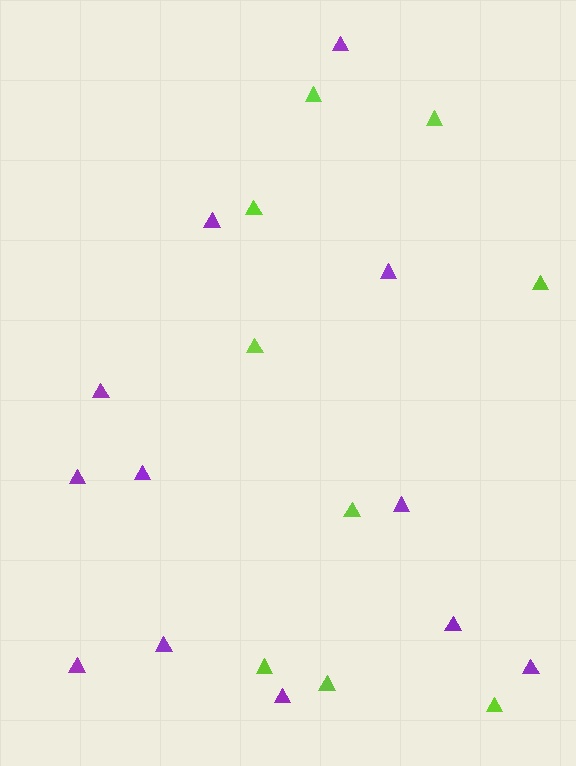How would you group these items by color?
There are 2 groups: one group of purple triangles (12) and one group of lime triangles (9).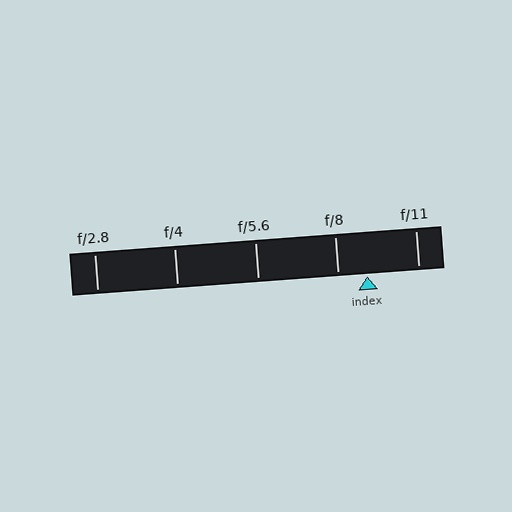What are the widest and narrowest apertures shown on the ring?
The widest aperture shown is f/2.8 and the narrowest is f/11.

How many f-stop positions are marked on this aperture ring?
There are 5 f-stop positions marked.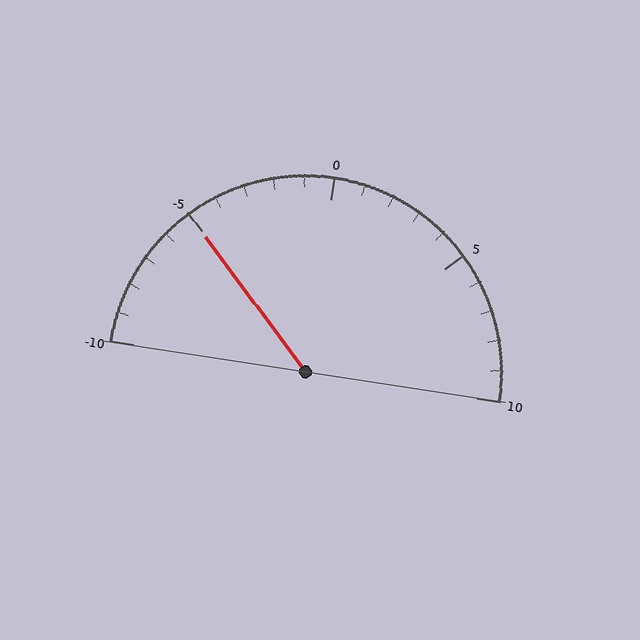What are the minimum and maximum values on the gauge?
The gauge ranges from -10 to 10.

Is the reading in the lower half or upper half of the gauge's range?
The reading is in the lower half of the range (-10 to 10).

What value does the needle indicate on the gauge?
The needle indicates approximately -5.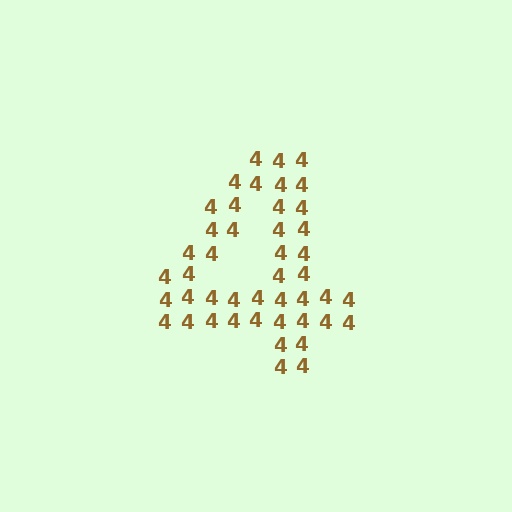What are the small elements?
The small elements are digit 4's.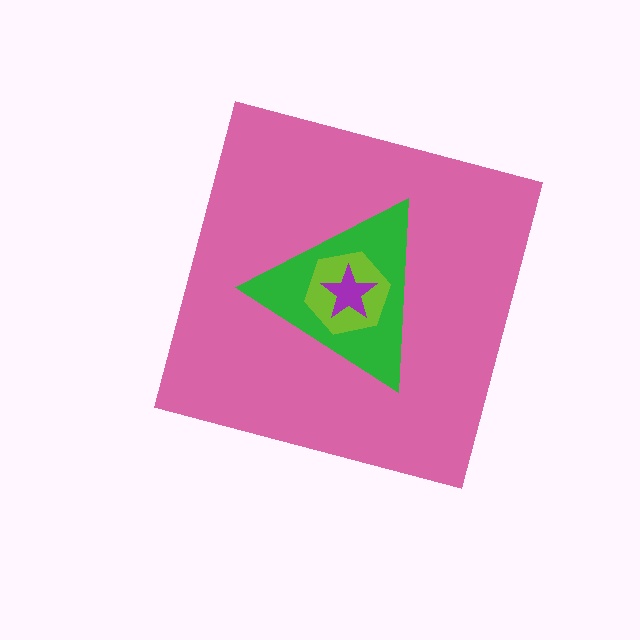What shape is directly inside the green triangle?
The lime hexagon.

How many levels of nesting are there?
4.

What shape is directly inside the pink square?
The green triangle.